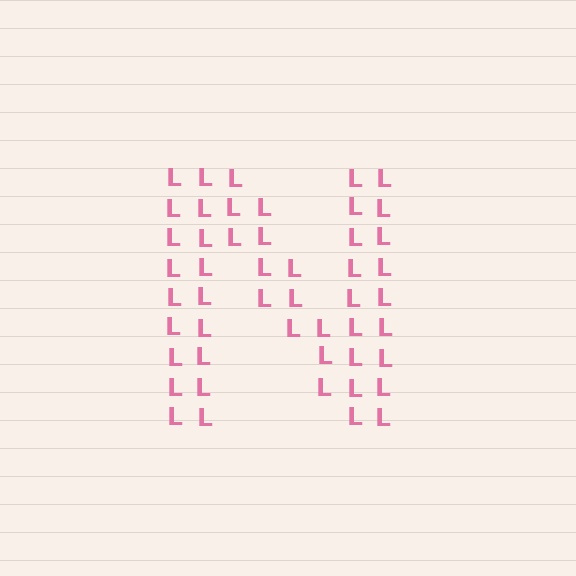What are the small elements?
The small elements are letter L's.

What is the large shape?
The large shape is the letter N.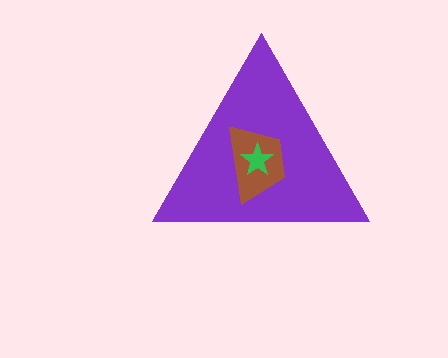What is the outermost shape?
The purple triangle.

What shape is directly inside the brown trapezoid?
The green star.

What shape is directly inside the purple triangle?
The brown trapezoid.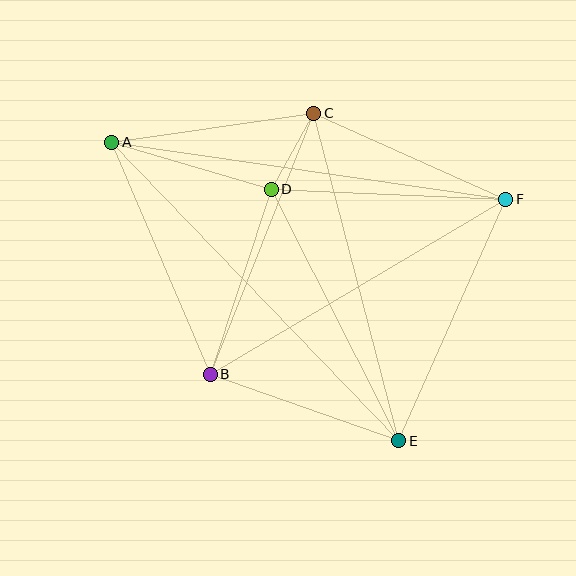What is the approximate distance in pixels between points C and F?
The distance between C and F is approximately 211 pixels.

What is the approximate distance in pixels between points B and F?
The distance between B and F is approximately 344 pixels.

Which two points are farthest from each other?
Points A and E are farthest from each other.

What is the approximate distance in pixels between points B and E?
The distance between B and E is approximately 200 pixels.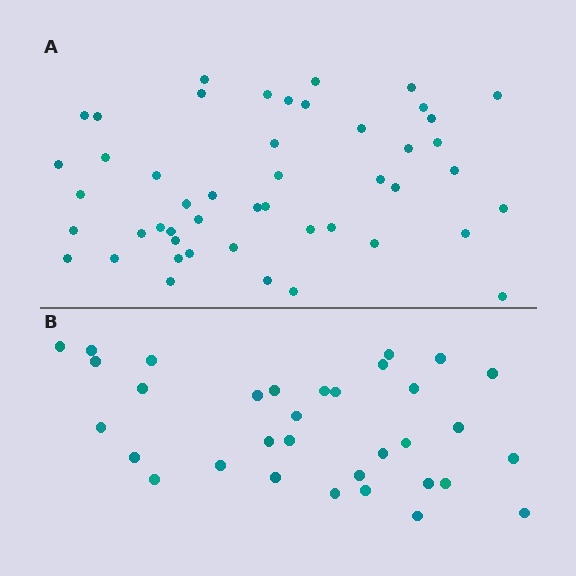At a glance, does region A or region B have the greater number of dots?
Region A (the top region) has more dots.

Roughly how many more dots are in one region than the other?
Region A has approximately 15 more dots than region B.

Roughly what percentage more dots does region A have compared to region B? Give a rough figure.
About 45% more.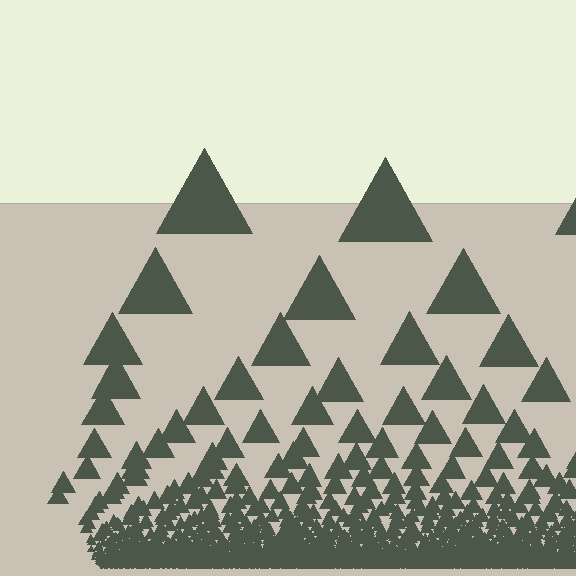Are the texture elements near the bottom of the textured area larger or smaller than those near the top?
Smaller. The gradient is inverted — elements near the bottom are smaller and denser.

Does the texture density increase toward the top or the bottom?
Density increases toward the bottom.